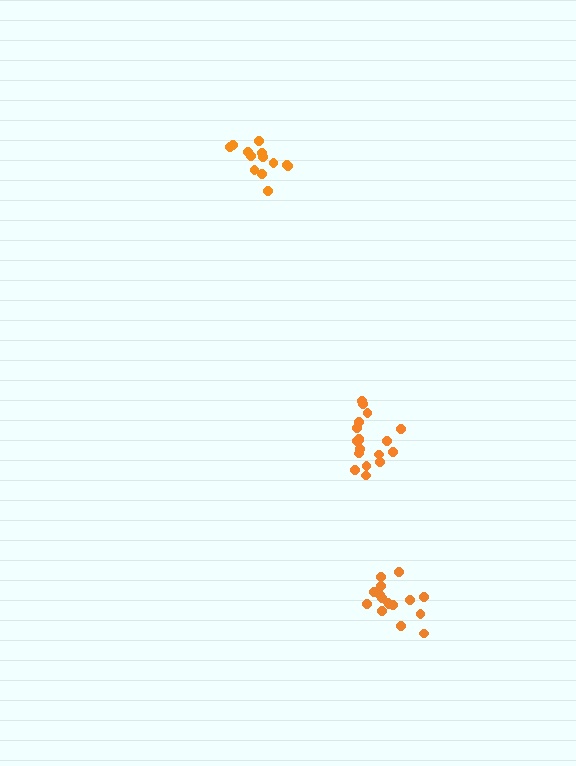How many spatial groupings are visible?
There are 3 spatial groupings.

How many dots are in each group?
Group 1: 18 dots, Group 2: 16 dots, Group 3: 13 dots (47 total).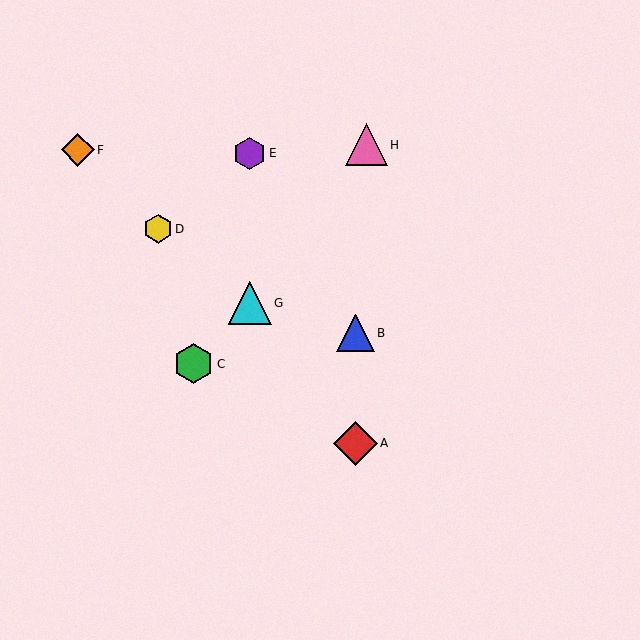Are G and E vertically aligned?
Yes, both are at x≈250.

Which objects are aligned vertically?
Objects E, G are aligned vertically.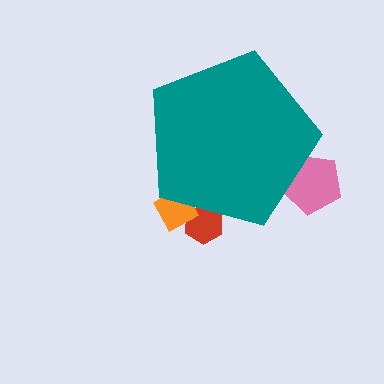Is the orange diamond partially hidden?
Yes, the orange diamond is partially hidden behind the teal pentagon.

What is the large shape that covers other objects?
A teal pentagon.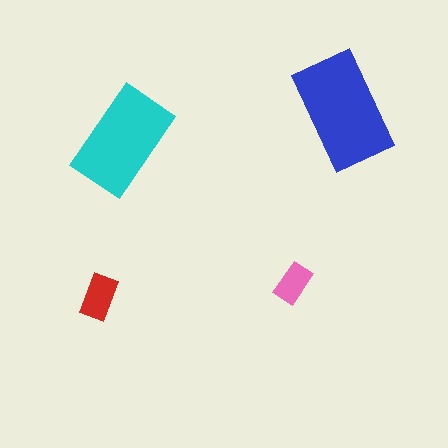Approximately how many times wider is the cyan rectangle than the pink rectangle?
About 2.5 times wider.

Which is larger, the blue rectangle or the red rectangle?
The blue one.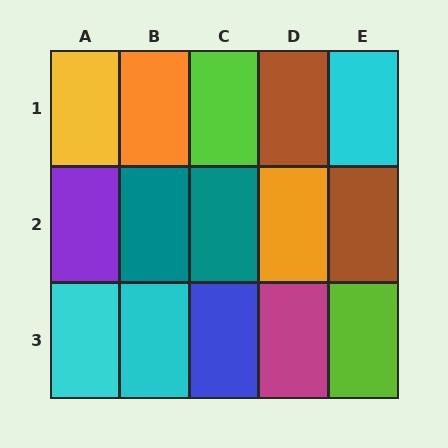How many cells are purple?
1 cell is purple.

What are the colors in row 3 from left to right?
Cyan, cyan, blue, magenta, lime.